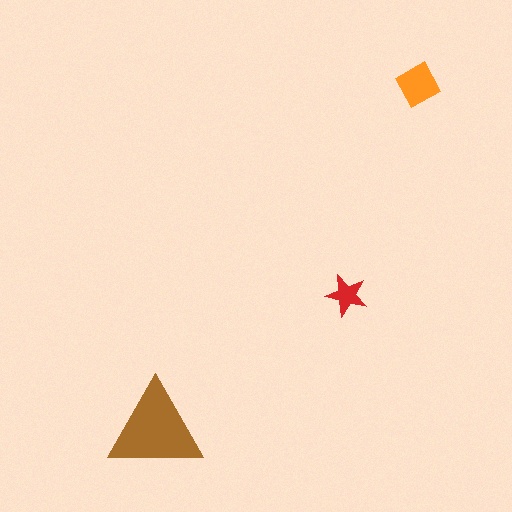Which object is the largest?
The brown triangle.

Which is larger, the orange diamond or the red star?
The orange diamond.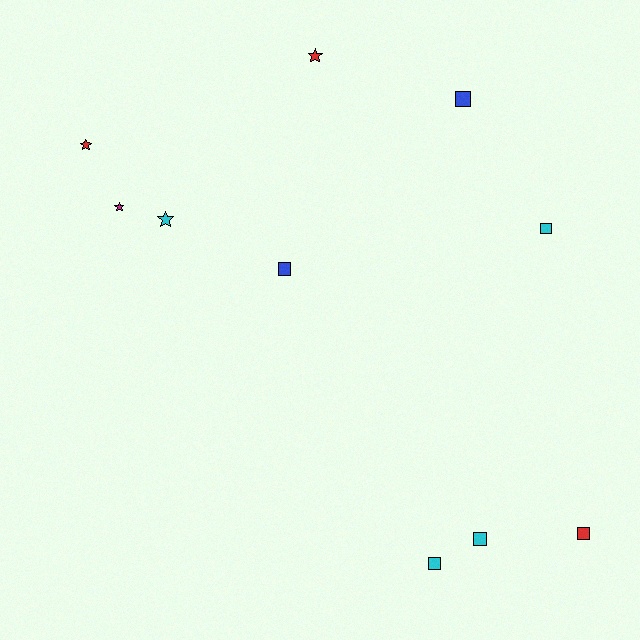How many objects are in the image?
There are 10 objects.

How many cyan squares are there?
There are 3 cyan squares.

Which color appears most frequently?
Cyan, with 4 objects.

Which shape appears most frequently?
Square, with 6 objects.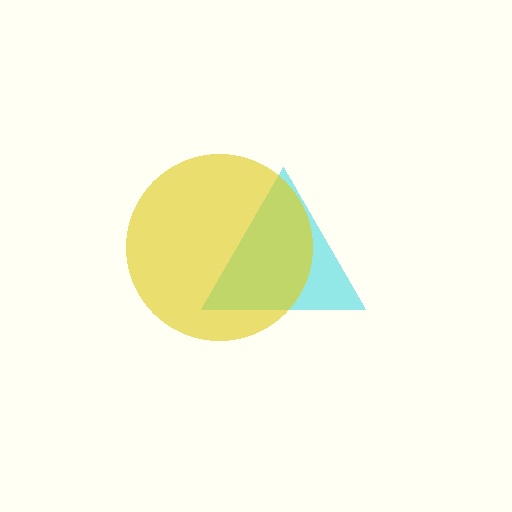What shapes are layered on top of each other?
The layered shapes are: a cyan triangle, a yellow circle.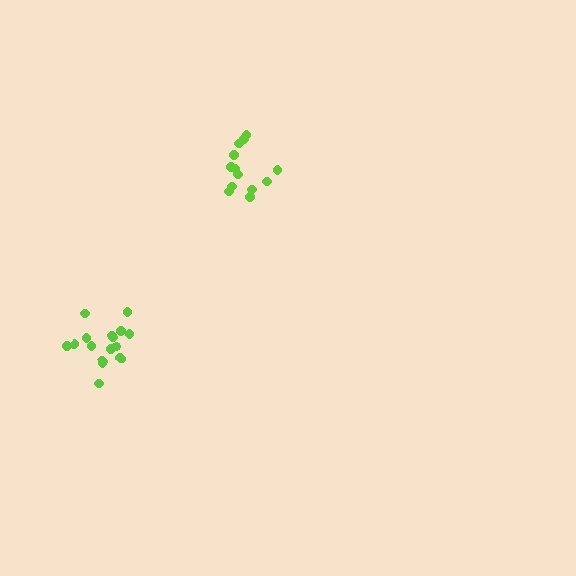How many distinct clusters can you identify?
There are 2 distinct clusters.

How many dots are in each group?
Group 1: 17 dots, Group 2: 13 dots (30 total).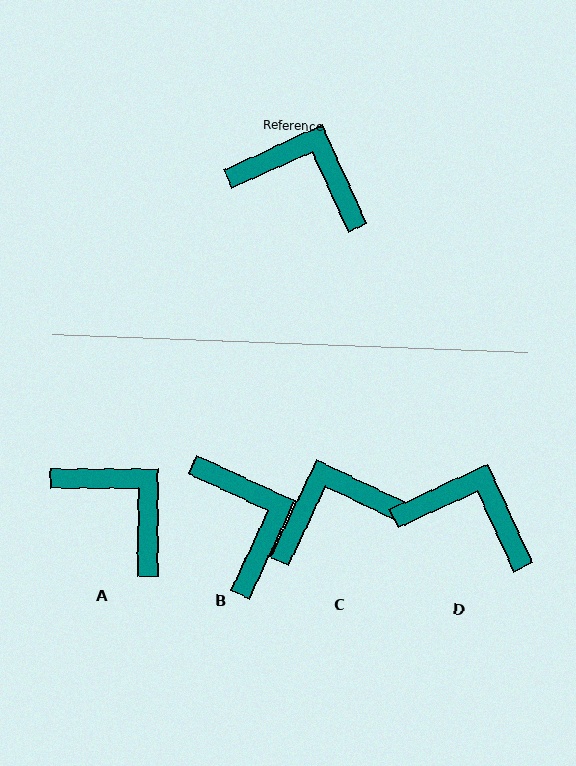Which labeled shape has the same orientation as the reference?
D.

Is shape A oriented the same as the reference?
No, it is off by about 25 degrees.